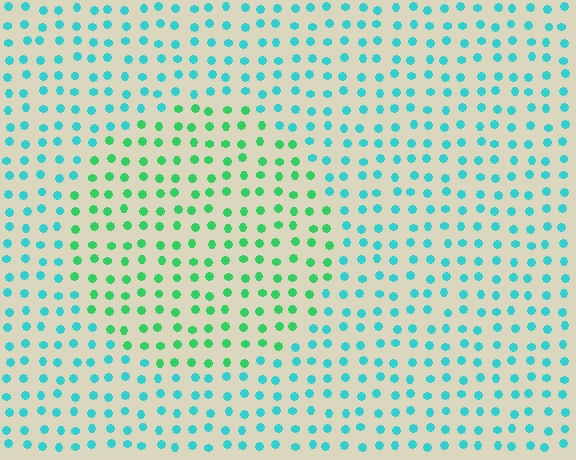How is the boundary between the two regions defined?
The boundary is defined purely by a slight shift in hue (about 42 degrees). Spacing, size, and orientation are identical on both sides.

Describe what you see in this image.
The image is filled with small cyan elements in a uniform arrangement. A circle-shaped region is visible where the elements are tinted to a slightly different hue, forming a subtle color boundary.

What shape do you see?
I see a circle.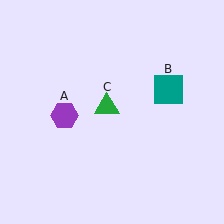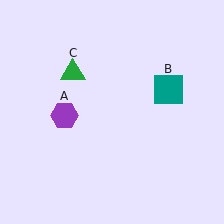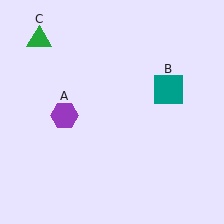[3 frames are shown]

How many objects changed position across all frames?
1 object changed position: green triangle (object C).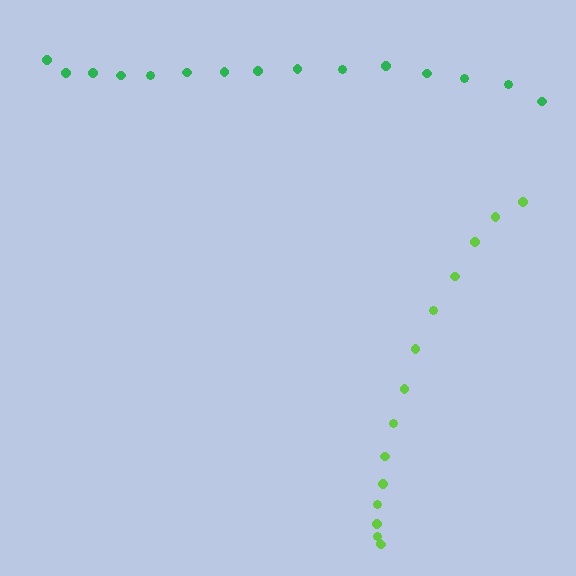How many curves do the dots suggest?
There are 2 distinct paths.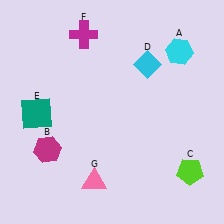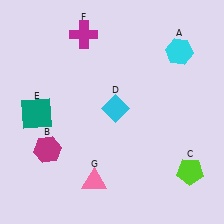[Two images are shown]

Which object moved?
The cyan diamond (D) moved down.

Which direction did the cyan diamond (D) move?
The cyan diamond (D) moved down.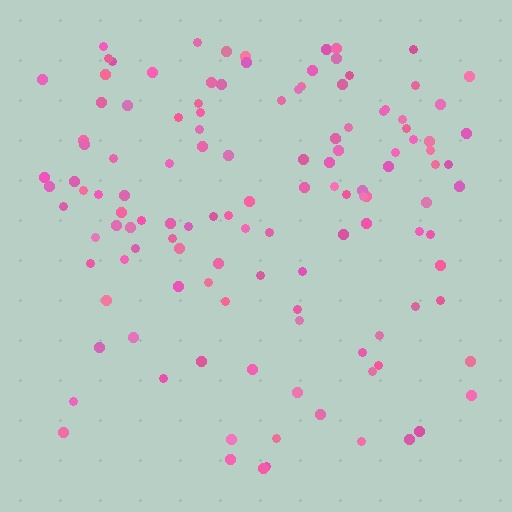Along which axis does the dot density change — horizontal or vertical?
Vertical.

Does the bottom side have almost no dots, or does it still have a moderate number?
Still a moderate number, just noticeably fewer than the top.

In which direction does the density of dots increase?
From bottom to top, with the top side densest.